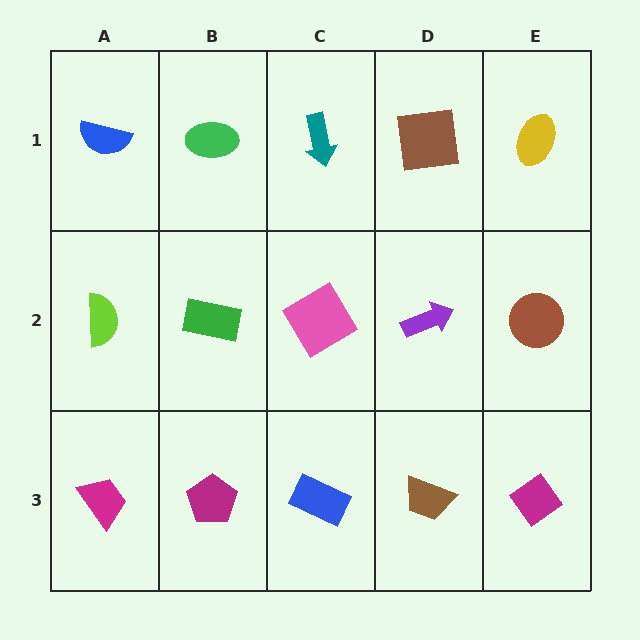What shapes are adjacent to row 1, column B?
A green rectangle (row 2, column B), a blue semicircle (row 1, column A), a teal arrow (row 1, column C).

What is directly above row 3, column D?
A purple arrow.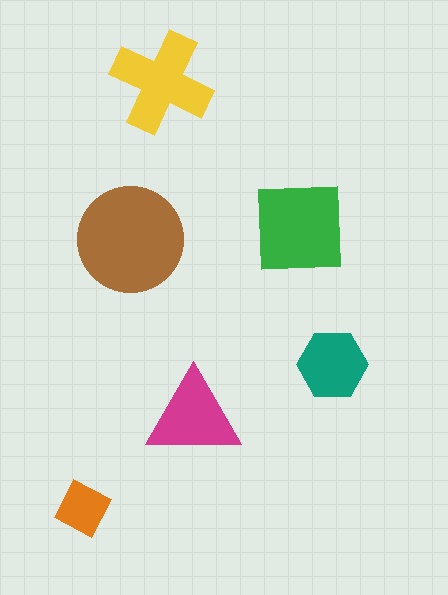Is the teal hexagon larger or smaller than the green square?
Smaller.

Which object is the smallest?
The orange square.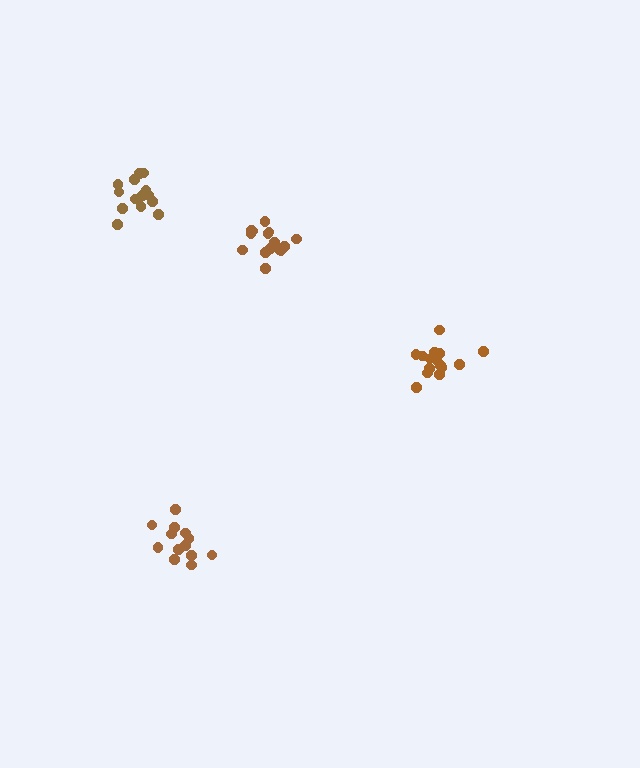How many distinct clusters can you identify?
There are 4 distinct clusters.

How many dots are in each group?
Group 1: 14 dots, Group 2: 15 dots, Group 3: 15 dots, Group 4: 14 dots (58 total).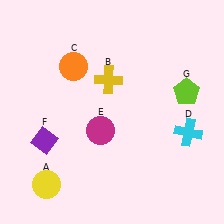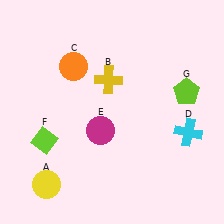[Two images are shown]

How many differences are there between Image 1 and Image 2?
There is 1 difference between the two images.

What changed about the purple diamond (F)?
In Image 1, F is purple. In Image 2, it changed to lime.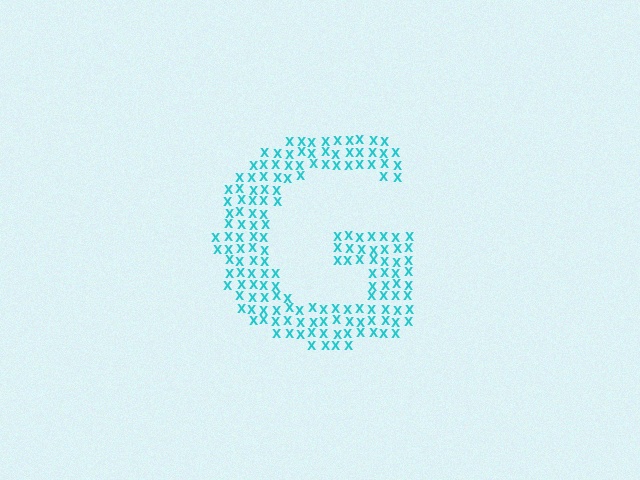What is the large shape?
The large shape is the letter G.